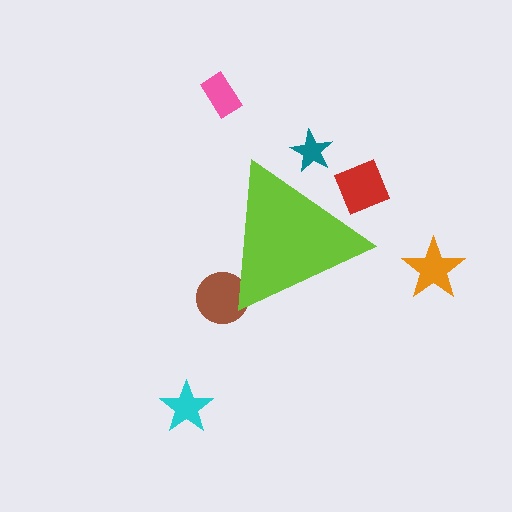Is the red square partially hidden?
Yes, the red square is partially hidden behind the lime triangle.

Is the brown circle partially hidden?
Yes, the brown circle is partially hidden behind the lime triangle.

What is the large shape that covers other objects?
A lime triangle.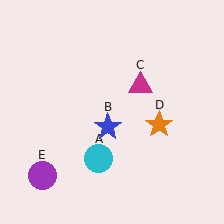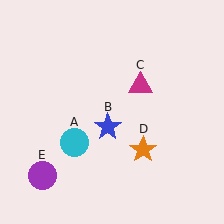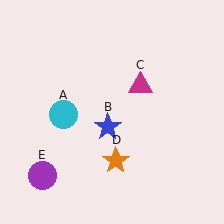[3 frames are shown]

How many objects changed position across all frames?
2 objects changed position: cyan circle (object A), orange star (object D).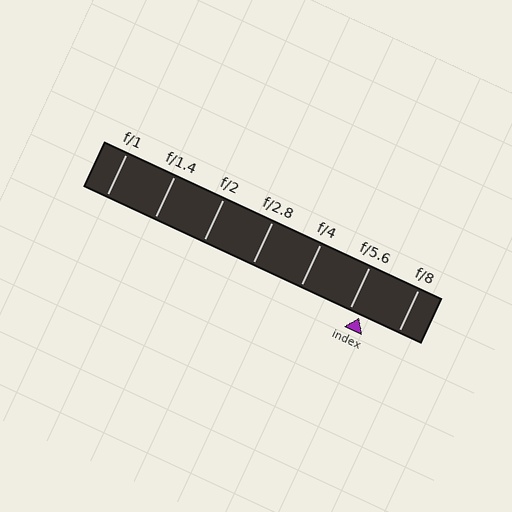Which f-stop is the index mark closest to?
The index mark is closest to f/5.6.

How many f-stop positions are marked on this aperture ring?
There are 7 f-stop positions marked.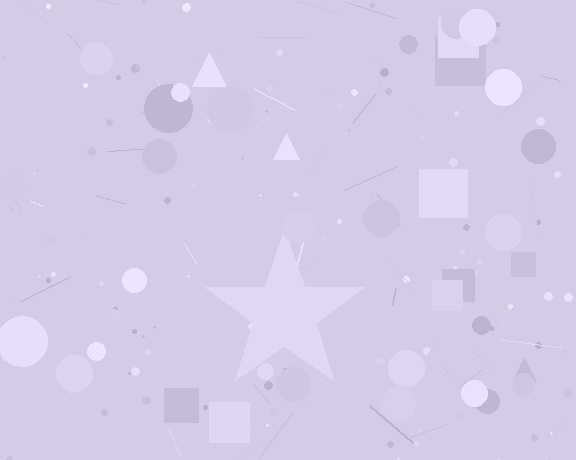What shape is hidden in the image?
A star is hidden in the image.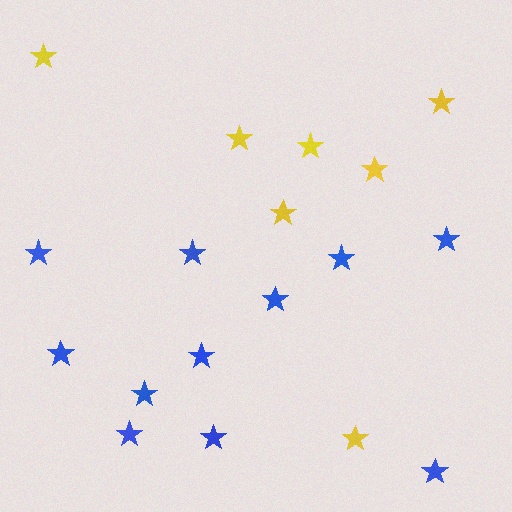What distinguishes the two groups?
There are 2 groups: one group of blue stars (11) and one group of yellow stars (7).